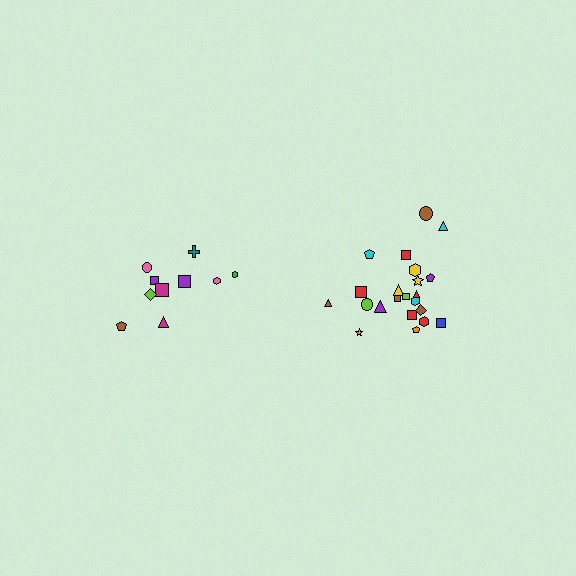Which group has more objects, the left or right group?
The right group.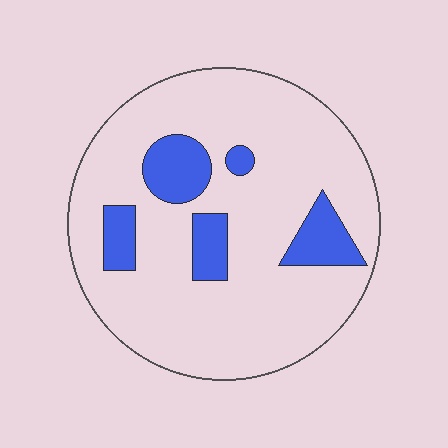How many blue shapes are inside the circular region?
5.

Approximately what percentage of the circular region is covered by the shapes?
Approximately 15%.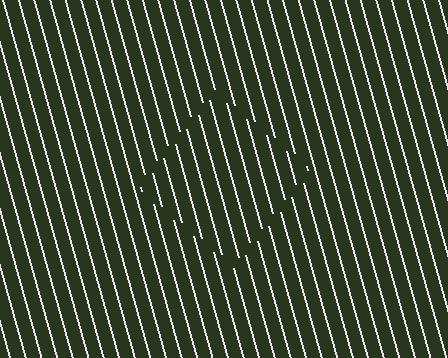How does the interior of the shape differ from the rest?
The interior of the shape contains the same grating, shifted by half a period — the contour is defined by the phase discontinuity where line-ends from the inner and outer gratings abut.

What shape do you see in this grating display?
An illusory square. The interior of the shape contains the same grating, shifted by half a period — the contour is defined by the phase discontinuity where line-ends from the inner and outer gratings abut.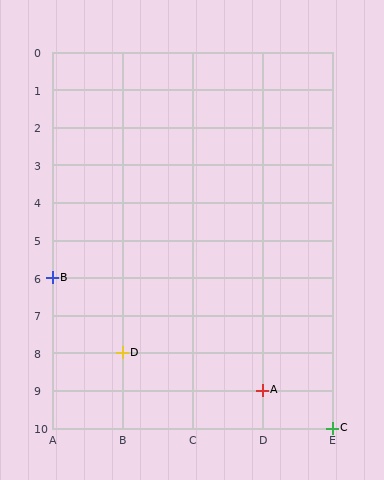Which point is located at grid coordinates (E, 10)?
Point C is at (E, 10).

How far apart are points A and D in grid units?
Points A and D are 2 columns and 1 row apart (about 2.2 grid units diagonally).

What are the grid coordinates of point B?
Point B is at grid coordinates (A, 6).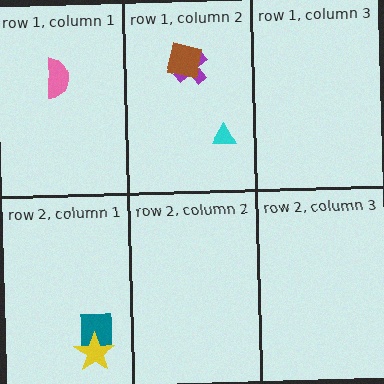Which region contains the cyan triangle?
The row 1, column 2 region.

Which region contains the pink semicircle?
The row 1, column 1 region.